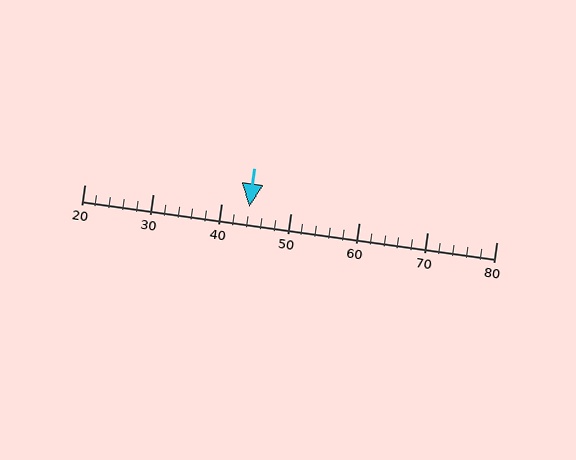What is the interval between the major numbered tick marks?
The major tick marks are spaced 10 units apart.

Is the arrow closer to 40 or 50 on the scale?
The arrow is closer to 40.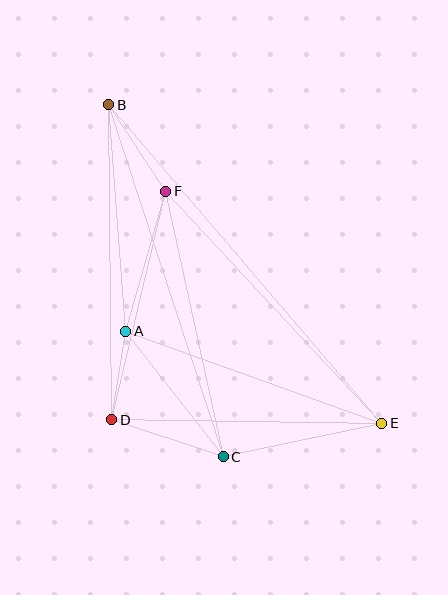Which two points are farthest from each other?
Points B and E are farthest from each other.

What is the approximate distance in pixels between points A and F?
The distance between A and F is approximately 146 pixels.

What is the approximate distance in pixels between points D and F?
The distance between D and F is approximately 235 pixels.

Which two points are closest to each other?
Points A and D are closest to each other.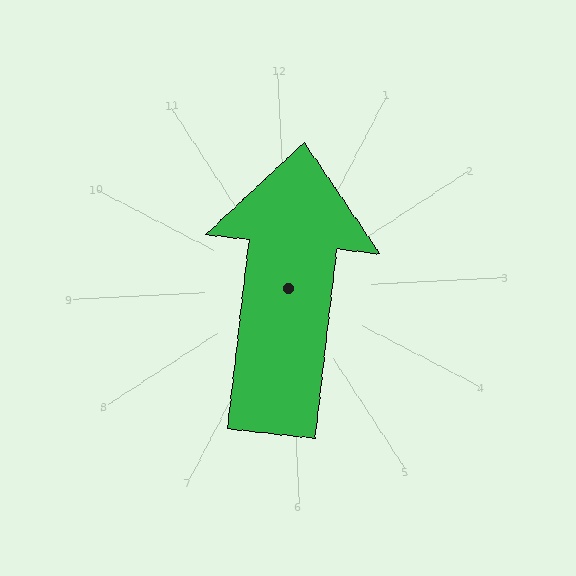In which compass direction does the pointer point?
North.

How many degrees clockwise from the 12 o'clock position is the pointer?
Approximately 9 degrees.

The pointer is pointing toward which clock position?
Roughly 12 o'clock.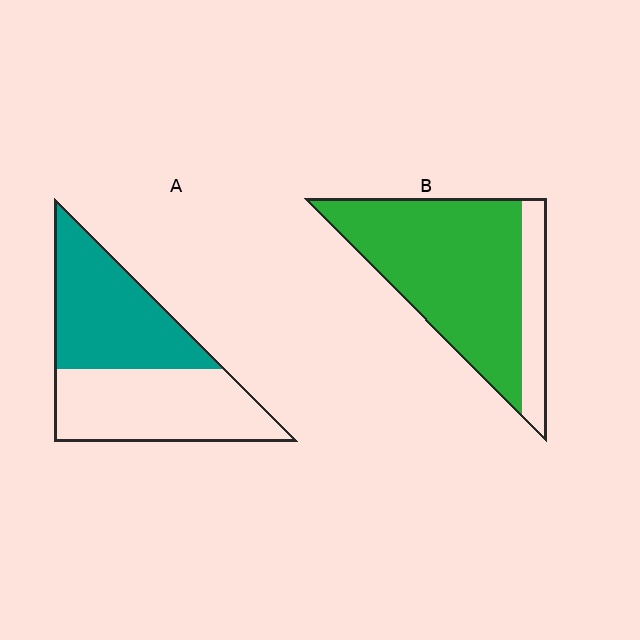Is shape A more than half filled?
Roughly half.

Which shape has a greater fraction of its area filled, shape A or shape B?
Shape B.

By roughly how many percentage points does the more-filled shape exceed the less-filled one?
By roughly 30 percentage points (B over A).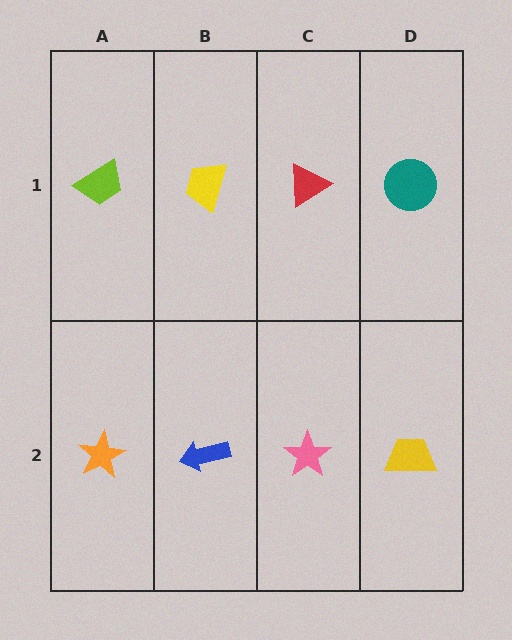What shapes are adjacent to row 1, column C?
A pink star (row 2, column C), a yellow trapezoid (row 1, column B), a teal circle (row 1, column D).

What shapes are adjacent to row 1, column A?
An orange star (row 2, column A), a yellow trapezoid (row 1, column B).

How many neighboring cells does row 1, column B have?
3.